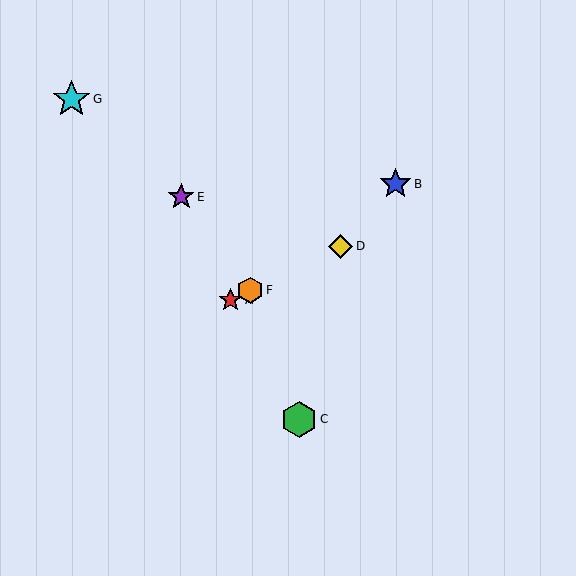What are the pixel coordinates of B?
Object B is at (396, 184).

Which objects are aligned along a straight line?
Objects A, D, F are aligned along a straight line.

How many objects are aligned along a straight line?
3 objects (A, D, F) are aligned along a straight line.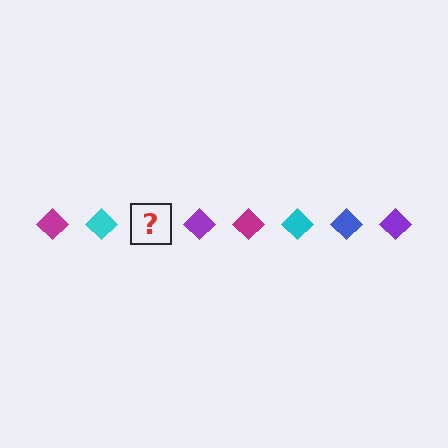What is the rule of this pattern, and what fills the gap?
The rule is that the pattern cycles through magenta, cyan, blue, purple diamonds. The gap should be filled with a blue diamond.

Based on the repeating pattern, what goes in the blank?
The blank should be a blue diamond.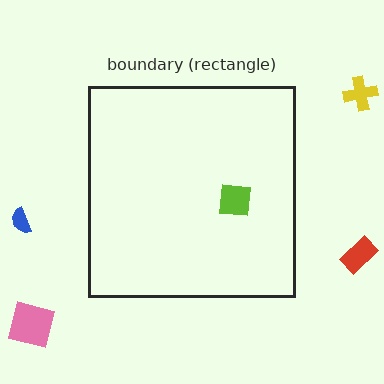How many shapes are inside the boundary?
1 inside, 4 outside.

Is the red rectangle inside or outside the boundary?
Outside.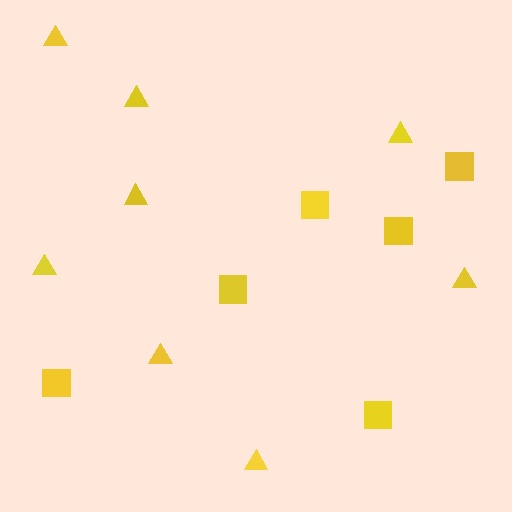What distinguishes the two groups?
There are 2 groups: one group of triangles (8) and one group of squares (6).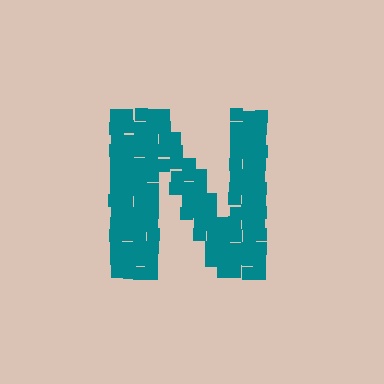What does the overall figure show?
The overall figure shows the letter N.